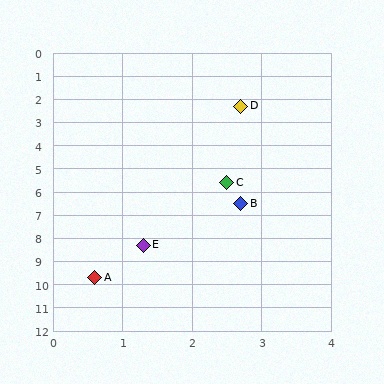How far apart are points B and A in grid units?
Points B and A are about 3.8 grid units apart.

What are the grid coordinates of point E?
Point E is at approximately (1.3, 8.3).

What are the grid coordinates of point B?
Point B is at approximately (2.7, 6.5).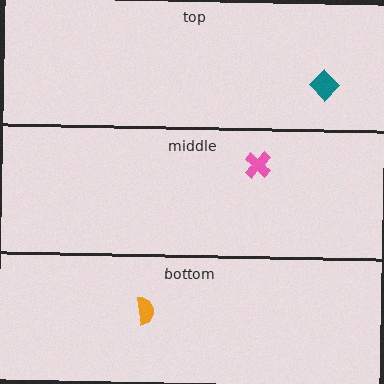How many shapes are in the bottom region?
1.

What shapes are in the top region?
The teal diamond.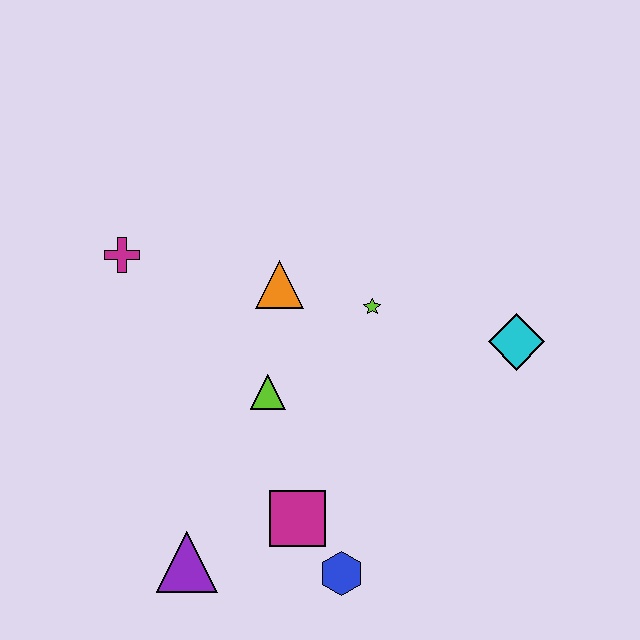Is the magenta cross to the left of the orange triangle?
Yes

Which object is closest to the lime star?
The orange triangle is closest to the lime star.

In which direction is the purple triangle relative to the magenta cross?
The purple triangle is below the magenta cross.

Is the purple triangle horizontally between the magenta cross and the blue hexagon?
Yes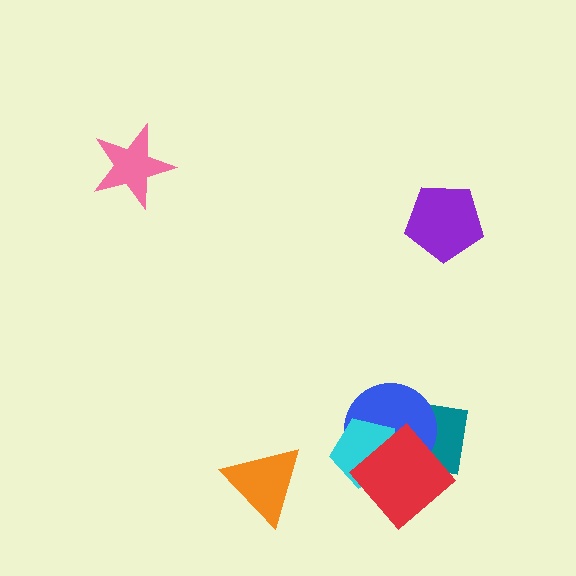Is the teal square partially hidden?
Yes, it is partially covered by another shape.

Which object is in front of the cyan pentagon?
The red diamond is in front of the cyan pentagon.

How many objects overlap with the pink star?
0 objects overlap with the pink star.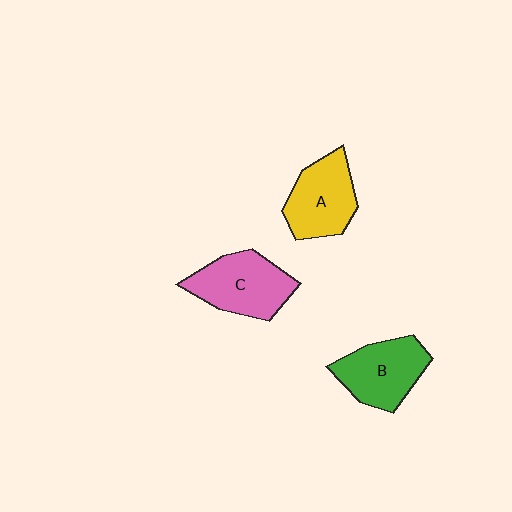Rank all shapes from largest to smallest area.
From largest to smallest: C (pink), B (green), A (yellow).